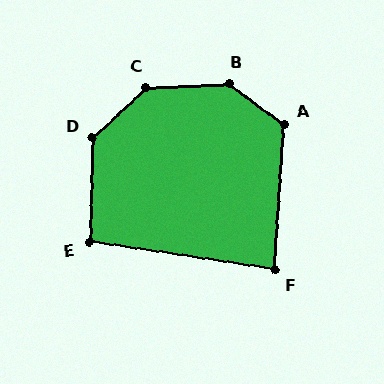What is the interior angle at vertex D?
Approximately 134 degrees (obtuse).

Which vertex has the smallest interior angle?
F, at approximately 85 degrees.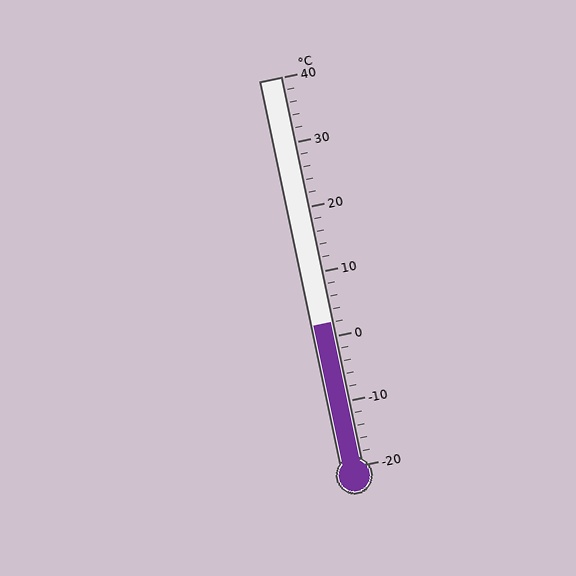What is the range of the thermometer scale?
The thermometer scale ranges from -20°C to 40°C.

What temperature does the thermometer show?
The thermometer shows approximately 2°C.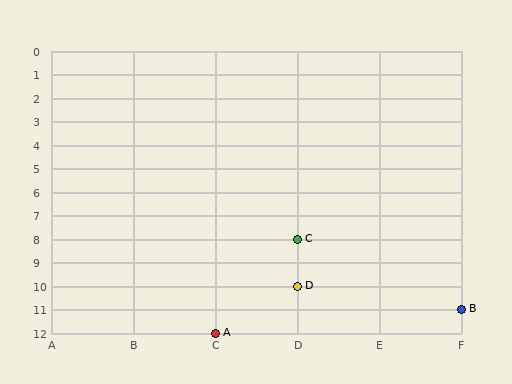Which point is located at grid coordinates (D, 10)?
Point D is at (D, 10).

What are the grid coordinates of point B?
Point B is at grid coordinates (F, 11).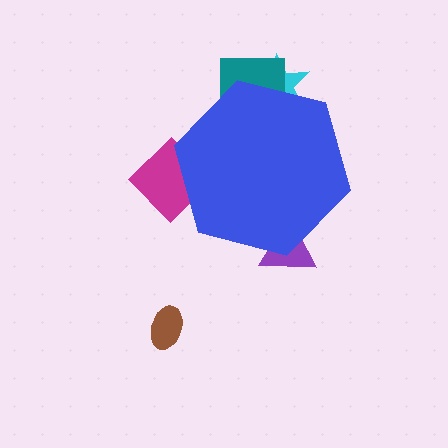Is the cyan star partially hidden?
Yes, the cyan star is partially hidden behind the blue hexagon.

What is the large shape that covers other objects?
A blue hexagon.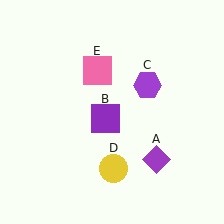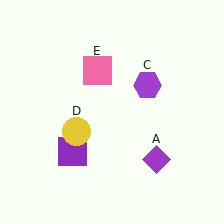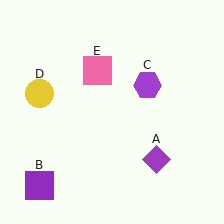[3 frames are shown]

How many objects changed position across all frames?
2 objects changed position: purple square (object B), yellow circle (object D).